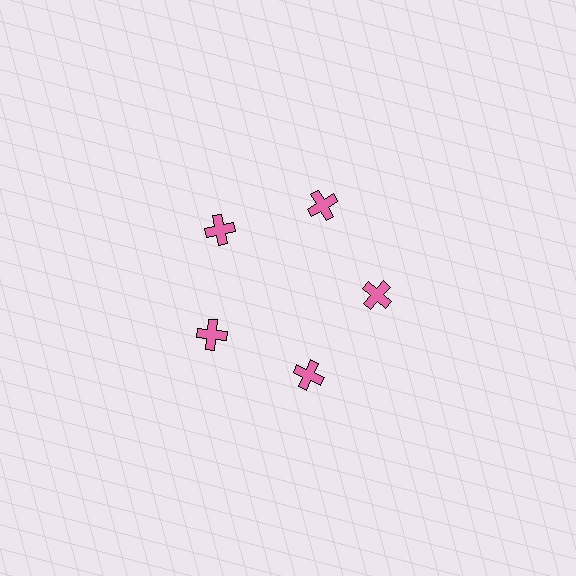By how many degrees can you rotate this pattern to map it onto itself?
The pattern maps onto itself every 72 degrees of rotation.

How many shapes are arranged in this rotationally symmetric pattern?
There are 5 shapes, arranged in 5 groups of 1.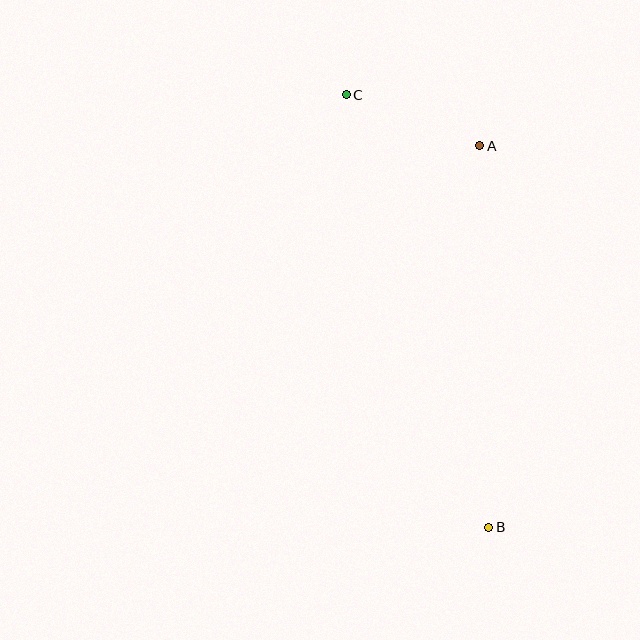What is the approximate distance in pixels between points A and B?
The distance between A and B is approximately 381 pixels.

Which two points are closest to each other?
Points A and C are closest to each other.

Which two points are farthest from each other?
Points B and C are farthest from each other.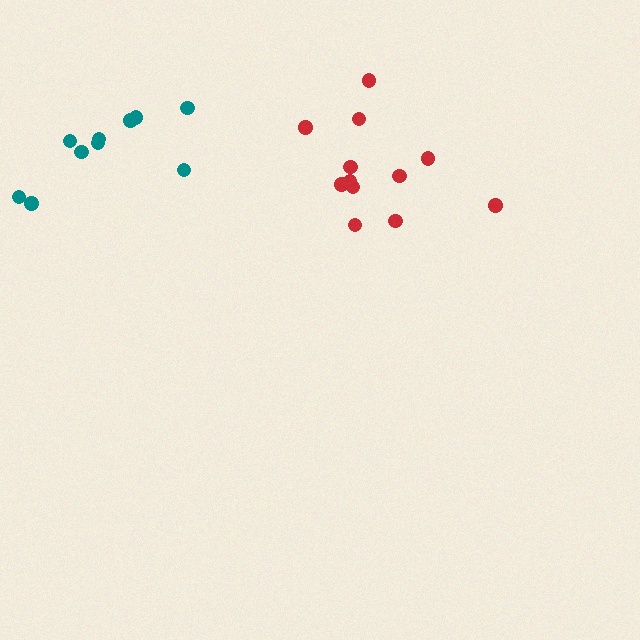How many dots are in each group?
Group 1: 10 dots, Group 2: 12 dots (22 total).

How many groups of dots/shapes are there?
There are 2 groups.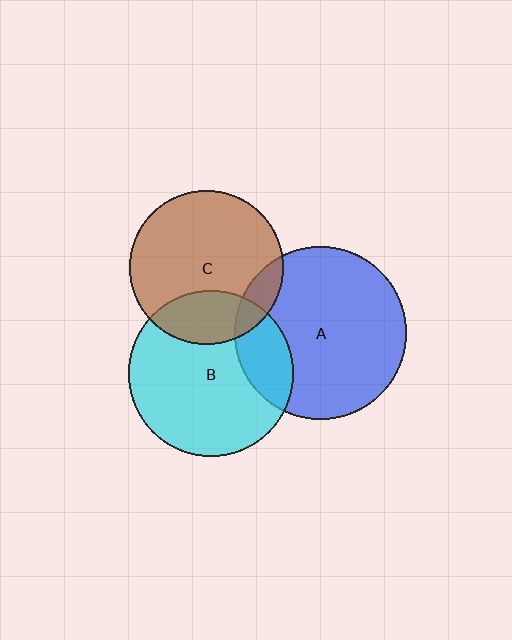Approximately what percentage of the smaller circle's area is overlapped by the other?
Approximately 20%.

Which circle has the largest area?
Circle A (blue).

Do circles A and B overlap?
Yes.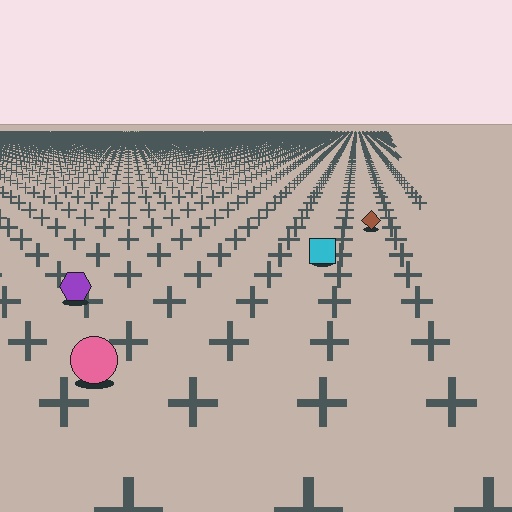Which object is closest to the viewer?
The pink circle is closest. The texture marks near it are larger and more spread out.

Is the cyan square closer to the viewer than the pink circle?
No. The pink circle is closer — you can tell from the texture gradient: the ground texture is coarser near it.